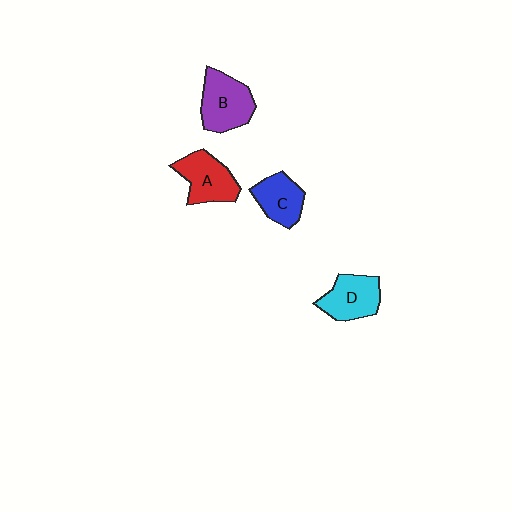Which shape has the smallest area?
Shape C (blue).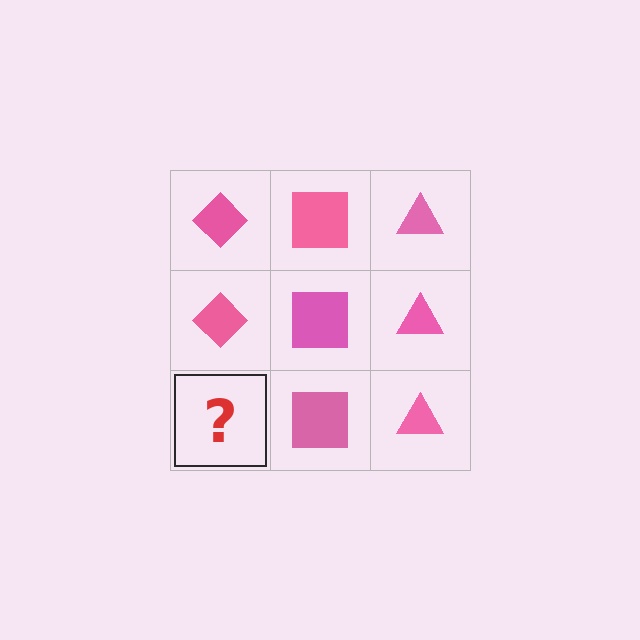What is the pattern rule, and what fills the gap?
The rule is that each column has a consistent shape. The gap should be filled with a pink diamond.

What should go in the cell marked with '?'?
The missing cell should contain a pink diamond.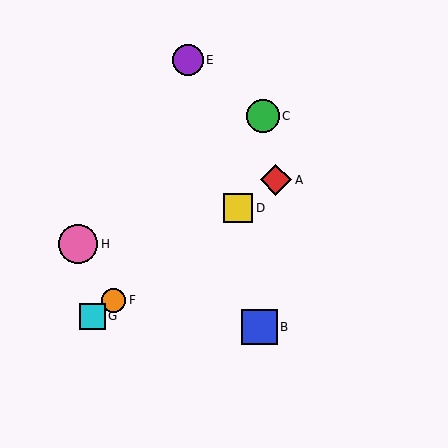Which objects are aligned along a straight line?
Objects A, D, F, G are aligned along a straight line.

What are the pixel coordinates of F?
Object F is at (114, 301).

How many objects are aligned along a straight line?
4 objects (A, D, F, G) are aligned along a straight line.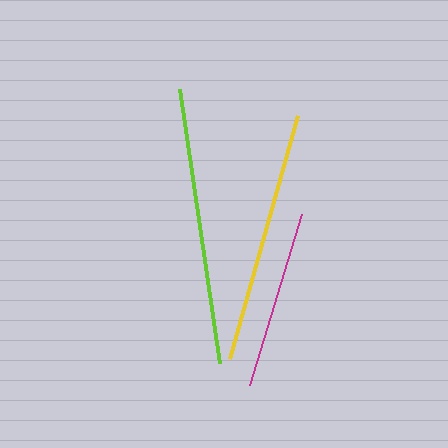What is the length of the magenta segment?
The magenta segment is approximately 179 pixels long.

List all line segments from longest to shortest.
From longest to shortest: lime, yellow, magenta.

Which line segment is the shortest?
The magenta line is the shortest at approximately 179 pixels.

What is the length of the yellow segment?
The yellow segment is approximately 252 pixels long.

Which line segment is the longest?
The lime line is the longest at approximately 277 pixels.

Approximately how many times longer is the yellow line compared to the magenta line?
The yellow line is approximately 1.4 times the length of the magenta line.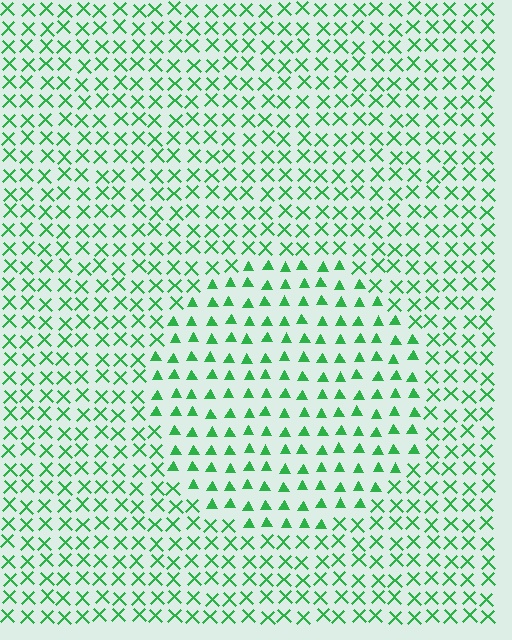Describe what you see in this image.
The image is filled with small green elements arranged in a uniform grid. A circle-shaped region contains triangles, while the surrounding area contains X marks. The boundary is defined purely by the change in element shape.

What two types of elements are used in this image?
The image uses triangles inside the circle region and X marks outside it.